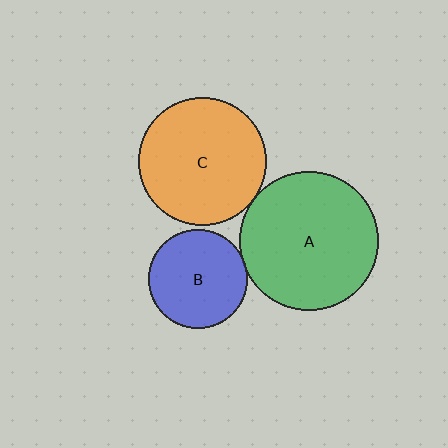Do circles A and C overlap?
Yes.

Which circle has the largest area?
Circle A (green).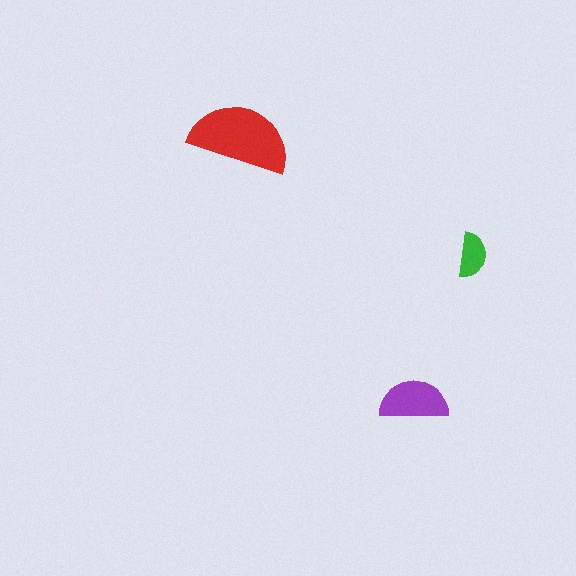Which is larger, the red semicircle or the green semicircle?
The red one.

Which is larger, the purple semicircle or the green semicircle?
The purple one.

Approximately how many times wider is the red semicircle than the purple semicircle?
About 1.5 times wider.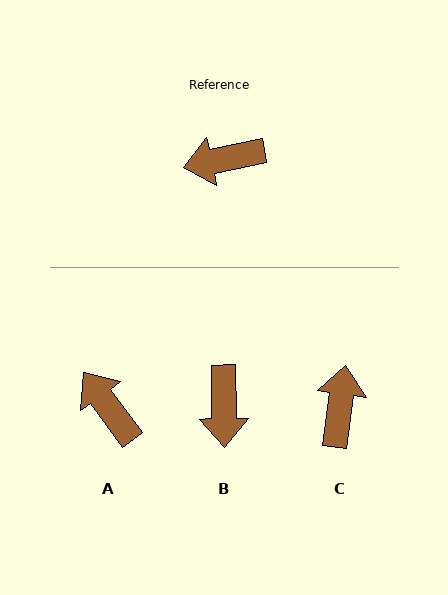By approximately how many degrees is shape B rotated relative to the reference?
Approximately 79 degrees counter-clockwise.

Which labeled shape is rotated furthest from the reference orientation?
C, about 109 degrees away.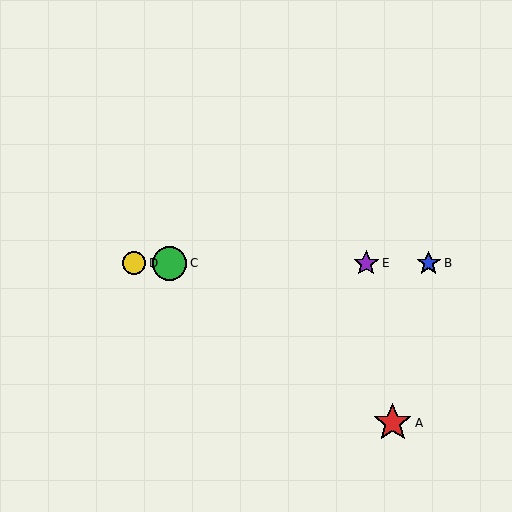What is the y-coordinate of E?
Object E is at y≈263.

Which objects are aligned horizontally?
Objects B, C, D, E are aligned horizontally.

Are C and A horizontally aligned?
No, C is at y≈263 and A is at y≈423.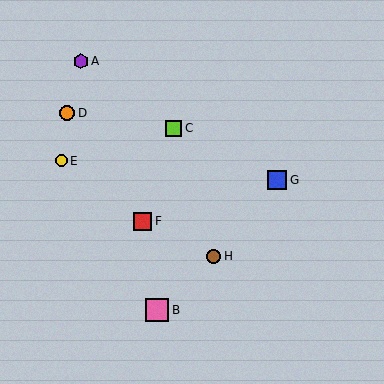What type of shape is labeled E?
Shape E is a yellow circle.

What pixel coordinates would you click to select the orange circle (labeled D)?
Click at (67, 113) to select the orange circle D.